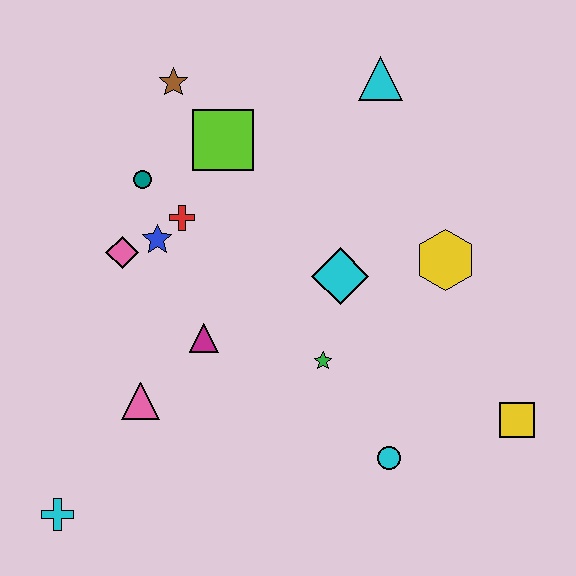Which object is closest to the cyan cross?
The pink triangle is closest to the cyan cross.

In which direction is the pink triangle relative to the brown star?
The pink triangle is below the brown star.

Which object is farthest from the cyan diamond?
The cyan cross is farthest from the cyan diamond.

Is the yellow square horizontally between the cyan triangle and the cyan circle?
No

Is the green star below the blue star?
Yes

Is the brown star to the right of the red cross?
No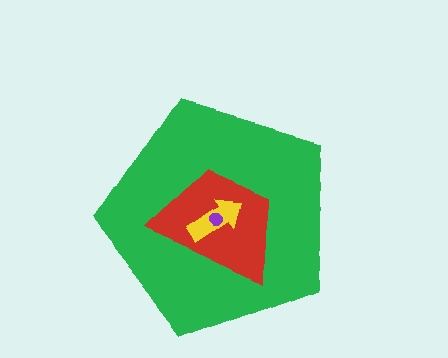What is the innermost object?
The purple circle.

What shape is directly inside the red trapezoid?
The yellow arrow.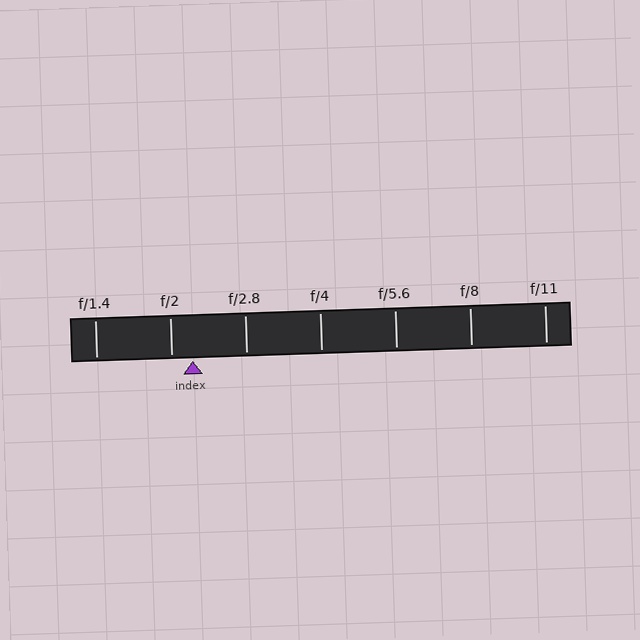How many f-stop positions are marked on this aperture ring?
There are 7 f-stop positions marked.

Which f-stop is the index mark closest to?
The index mark is closest to f/2.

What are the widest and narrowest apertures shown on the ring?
The widest aperture shown is f/1.4 and the narrowest is f/11.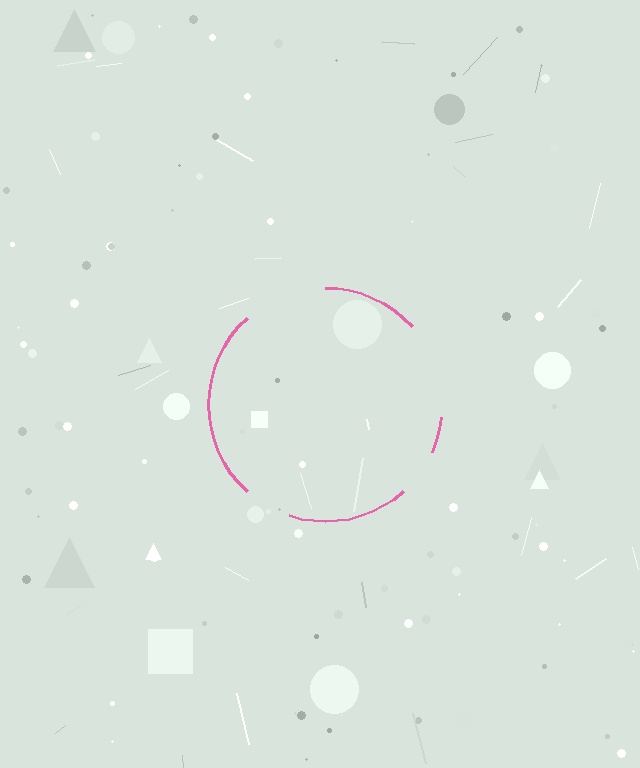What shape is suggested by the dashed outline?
The dashed outline suggests a circle.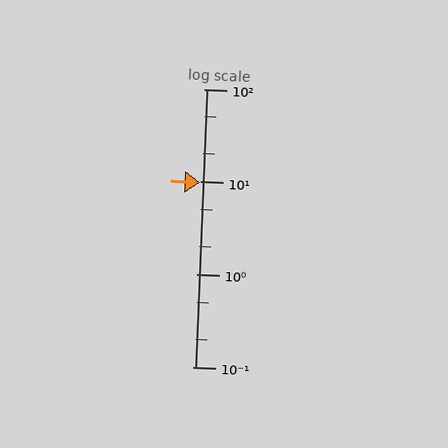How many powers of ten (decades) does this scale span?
The scale spans 3 decades, from 0.1 to 100.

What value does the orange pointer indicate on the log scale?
The pointer indicates approximately 9.7.